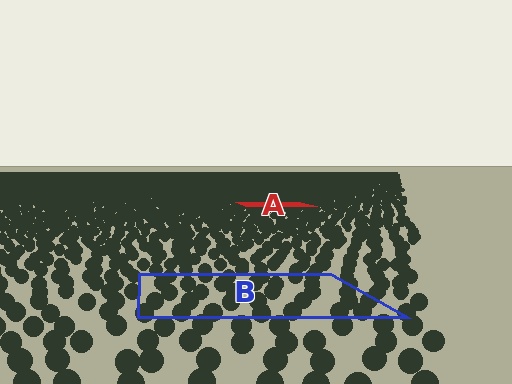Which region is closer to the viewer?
Region B is closer. The texture elements there are larger and more spread out.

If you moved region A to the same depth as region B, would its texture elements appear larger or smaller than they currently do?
They would appear larger. At a closer depth, the same texture elements are projected at a bigger on-screen size.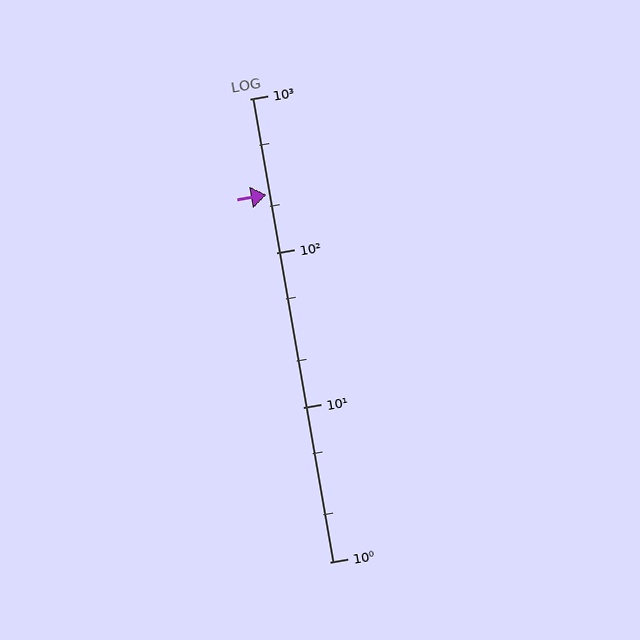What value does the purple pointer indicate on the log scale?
The pointer indicates approximately 240.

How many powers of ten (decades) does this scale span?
The scale spans 3 decades, from 1 to 1000.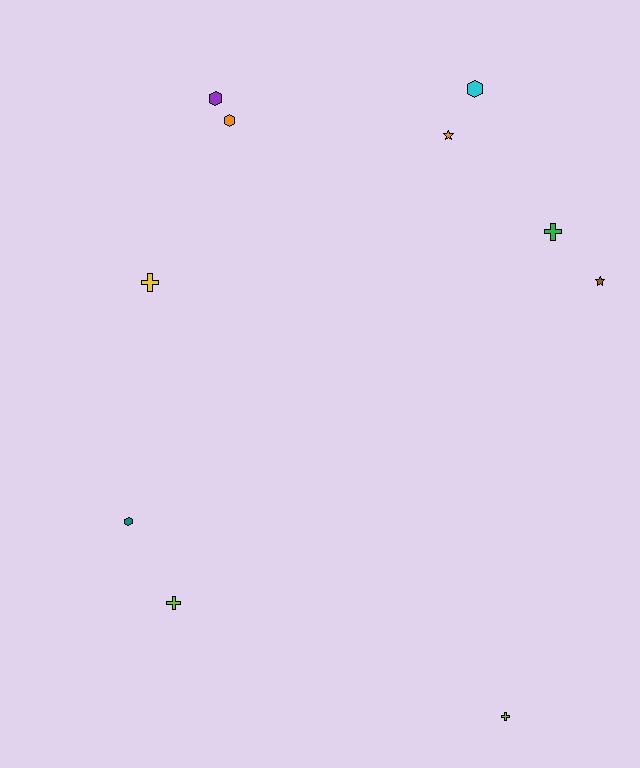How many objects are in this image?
There are 10 objects.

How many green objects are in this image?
There is 1 green object.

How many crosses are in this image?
There are 4 crosses.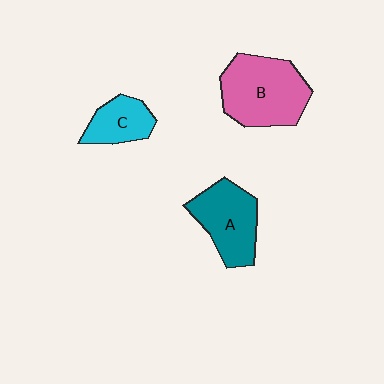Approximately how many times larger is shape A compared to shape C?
Approximately 1.6 times.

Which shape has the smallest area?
Shape C (cyan).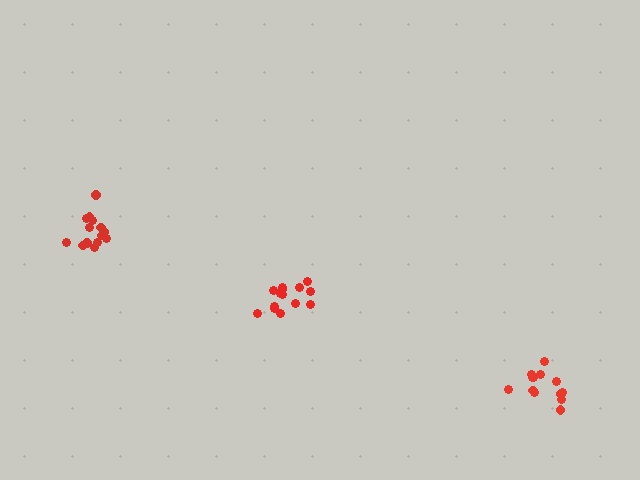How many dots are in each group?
Group 1: 14 dots, Group 2: 14 dots, Group 3: 13 dots (41 total).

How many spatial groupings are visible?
There are 3 spatial groupings.